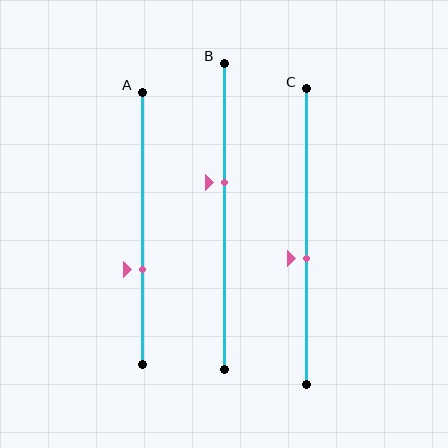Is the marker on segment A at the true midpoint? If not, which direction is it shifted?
No, the marker on segment A is shifted downward by about 15% of the segment length.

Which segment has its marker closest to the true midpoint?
Segment C has its marker closest to the true midpoint.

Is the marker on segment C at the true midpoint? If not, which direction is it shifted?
No, the marker on segment C is shifted downward by about 7% of the segment length.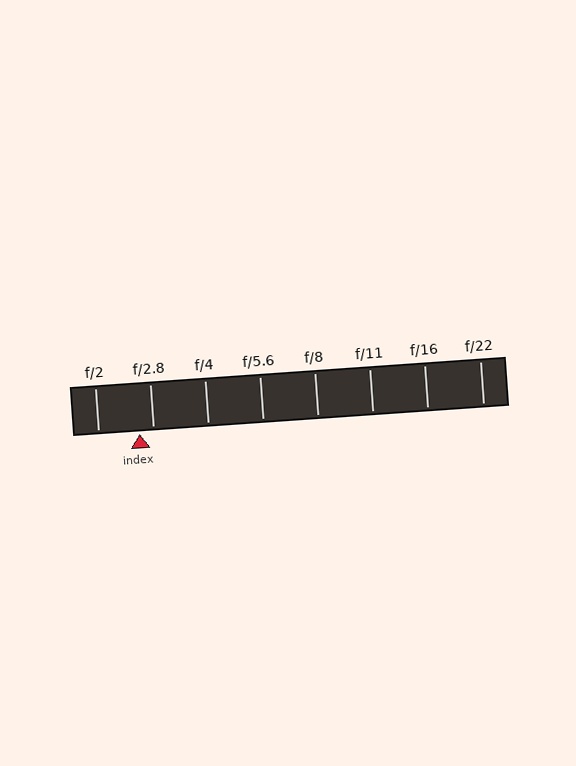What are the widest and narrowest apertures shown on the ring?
The widest aperture shown is f/2 and the narrowest is f/22.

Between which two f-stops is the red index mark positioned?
The index mark is between f/2 and f/2.8.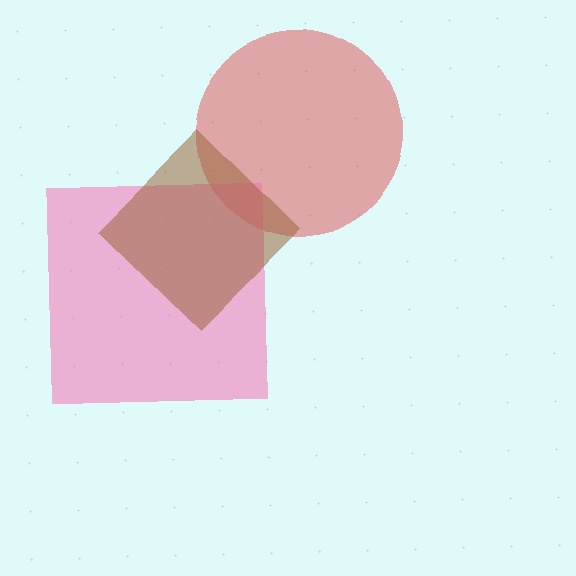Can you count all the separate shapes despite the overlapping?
Yes, there are 3 separate shapes.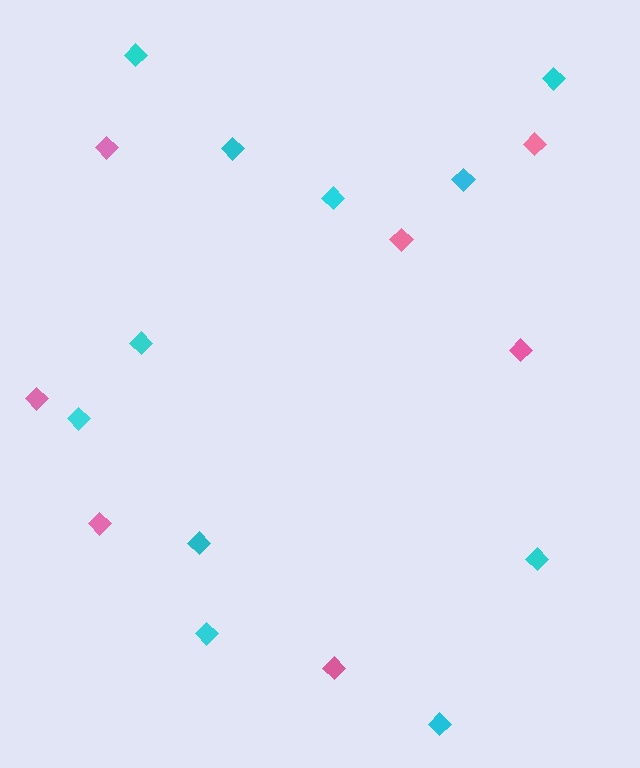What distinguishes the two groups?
There are 2 groups: one group of cyan diamonds (11) and one group of pink diamonds (7).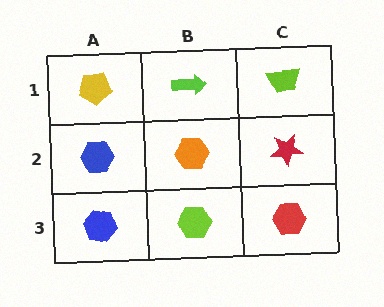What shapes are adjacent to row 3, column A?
A blue hexagon (row 2, column A), a lime hexagon (row 3, column B).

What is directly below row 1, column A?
A blue hexagon.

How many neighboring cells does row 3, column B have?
3.